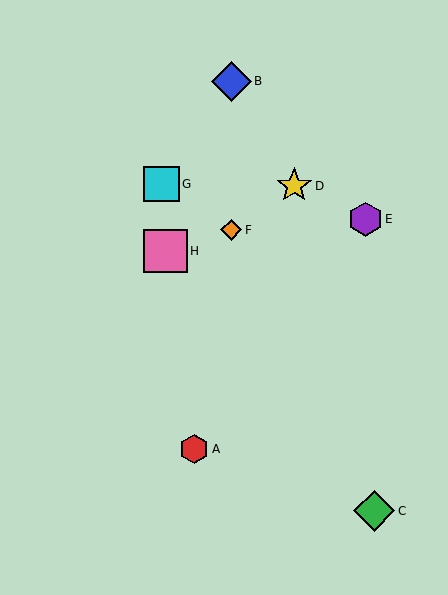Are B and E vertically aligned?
No, B is at x≈231 and E is at x≈366.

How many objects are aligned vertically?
2 objects (B, F) are aligned vertically.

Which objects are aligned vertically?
Objects B, F are aligned vertically.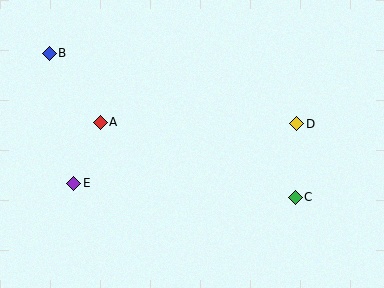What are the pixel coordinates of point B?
Point B is at (49, 53).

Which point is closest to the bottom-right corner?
Point C is closest to the bottom-right corner.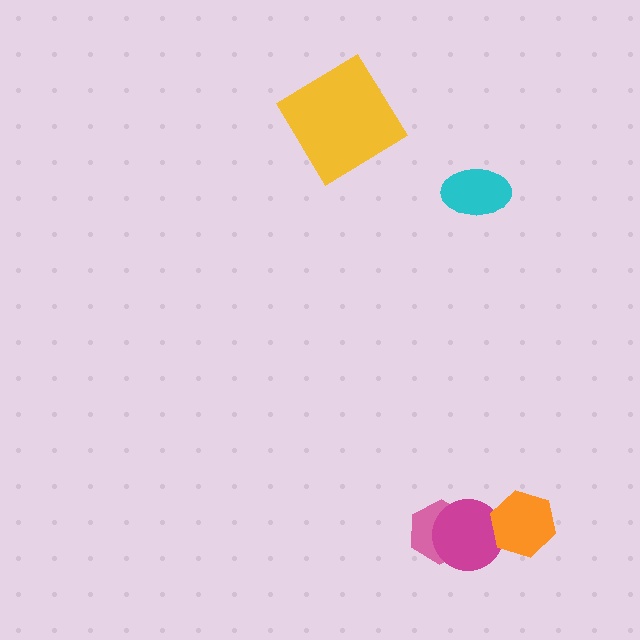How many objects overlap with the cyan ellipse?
0 objects overlap with the cyan ellipse.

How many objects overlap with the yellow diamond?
0 objects overlap with the yellow diamond.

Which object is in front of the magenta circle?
The orange hexagon is in front of the magenta circle.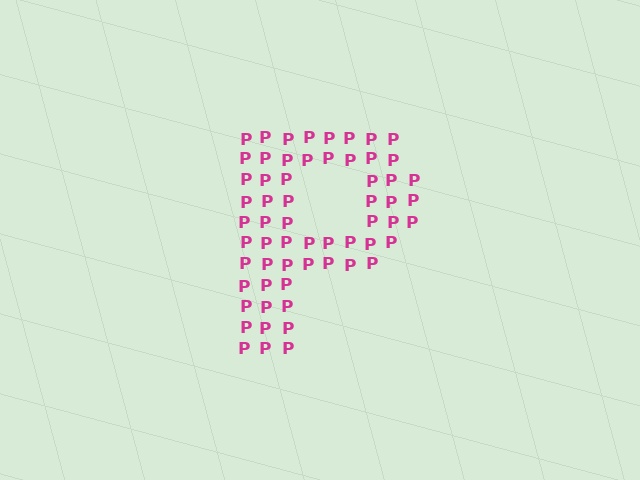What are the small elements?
The small elements are letter P's.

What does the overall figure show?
The overall figure shows the letter P.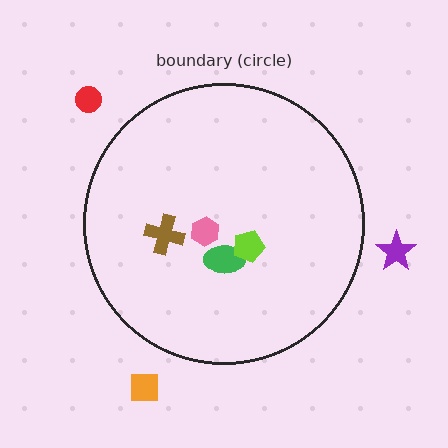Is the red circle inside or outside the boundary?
Outside.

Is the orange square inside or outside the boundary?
Outside.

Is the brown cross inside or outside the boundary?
Inside.